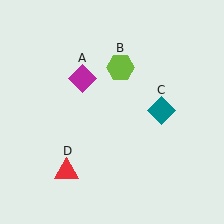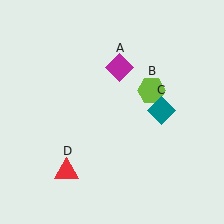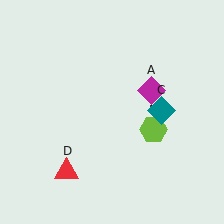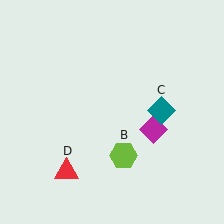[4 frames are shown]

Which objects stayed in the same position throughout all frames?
Teal diamond (object C) and red triangle (object D) remained stationary.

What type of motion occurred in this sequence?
The magenta diamond (object A), lime hexagon (object B) rotated clockwise around the center of the scene.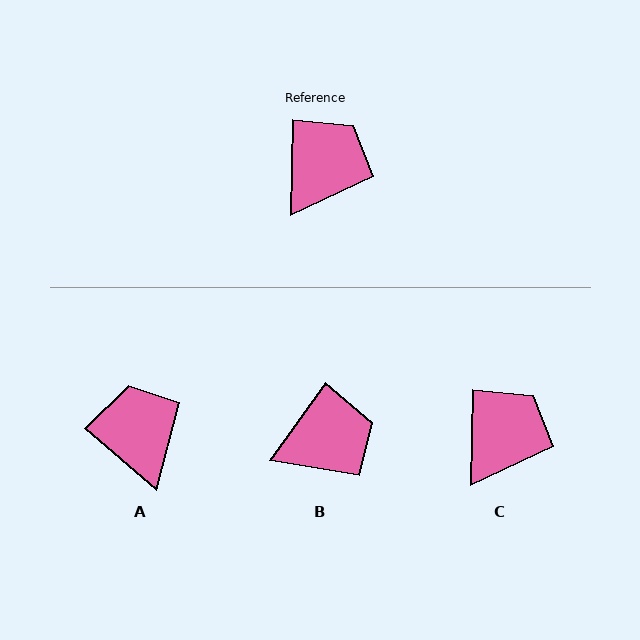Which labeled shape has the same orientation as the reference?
C.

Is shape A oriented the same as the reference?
No, it is off by about 50 degrees.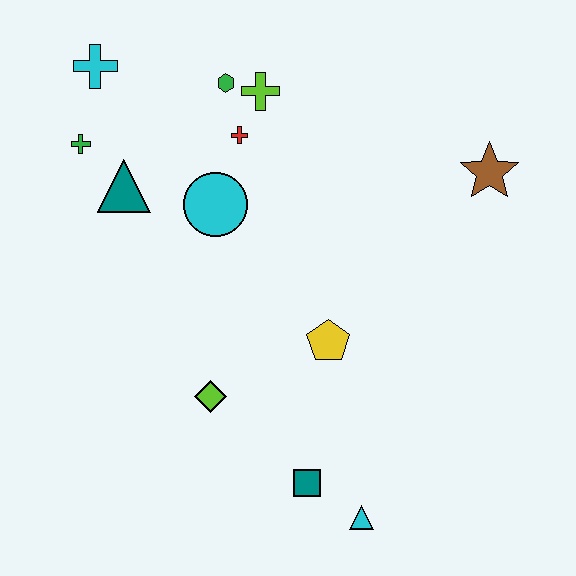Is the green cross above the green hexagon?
No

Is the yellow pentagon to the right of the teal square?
Yes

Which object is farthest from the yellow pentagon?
The cyan cross is farthest from the yellow pentagon.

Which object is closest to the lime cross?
The green hexagon is closest to the lime cross.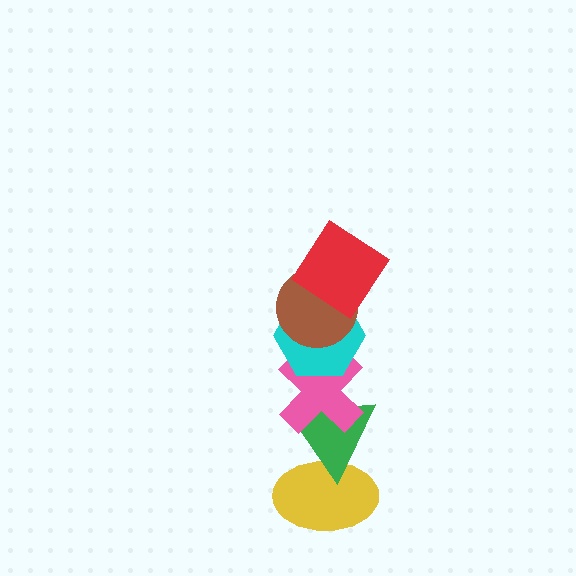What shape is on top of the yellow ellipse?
The green triangle is on top of the yellow ellipse.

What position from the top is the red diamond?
The red diamond is 1st from the top.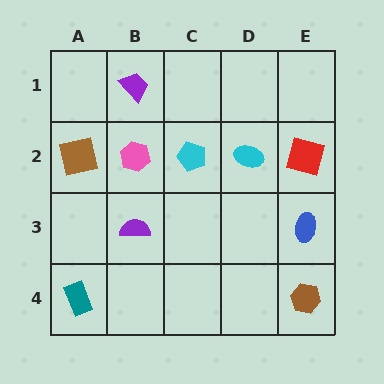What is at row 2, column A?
A brown square.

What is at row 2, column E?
A red square.